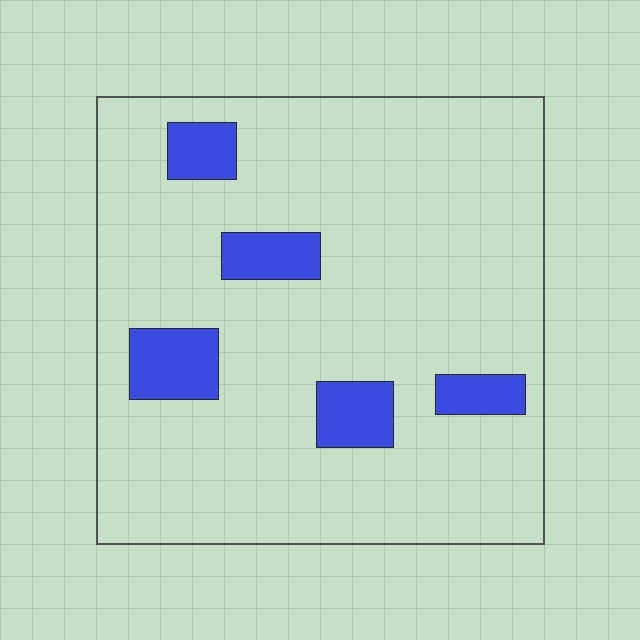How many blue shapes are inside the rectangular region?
5.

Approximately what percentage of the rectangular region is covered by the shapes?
Approximately 10%.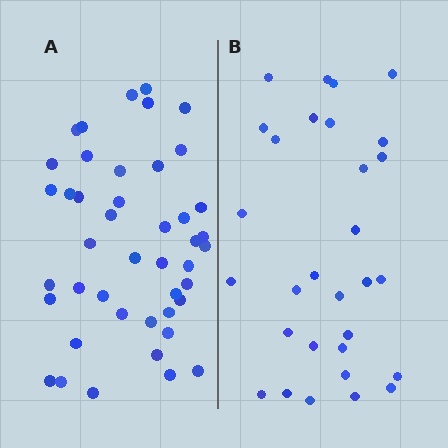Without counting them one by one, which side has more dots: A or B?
Region A (the left region) has more dots.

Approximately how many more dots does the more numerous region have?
Region A has approximately 15 more dots than region B.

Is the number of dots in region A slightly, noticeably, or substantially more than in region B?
Region A has substantially more. The ratio is roughly 1.5 to 1.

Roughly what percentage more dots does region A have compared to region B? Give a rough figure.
About 45% more.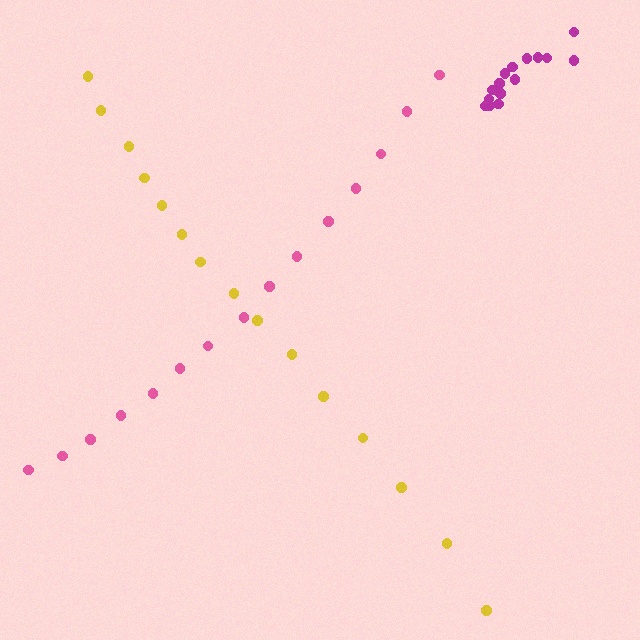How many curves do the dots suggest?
There are 3 distinct paths.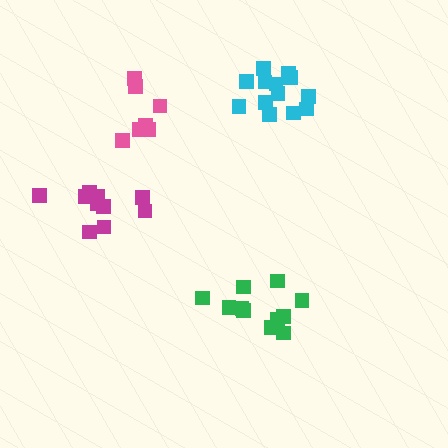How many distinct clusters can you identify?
There are 4 distinct clusters.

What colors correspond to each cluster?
The clusters are colored: green, pink, magenta, cyan.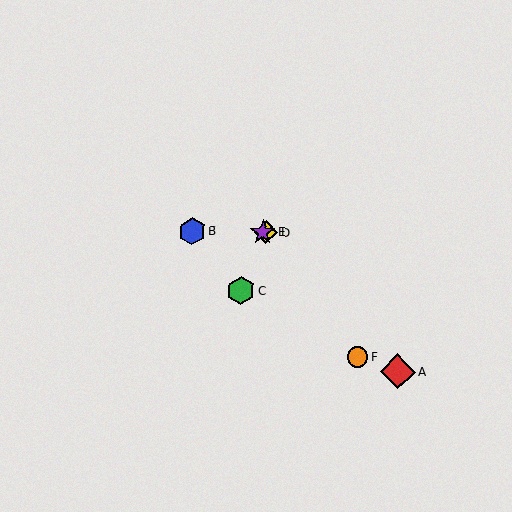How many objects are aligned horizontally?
3 objects (B, D, E) are aligned horizontally.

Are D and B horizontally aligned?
Yes, both are at y≈232.